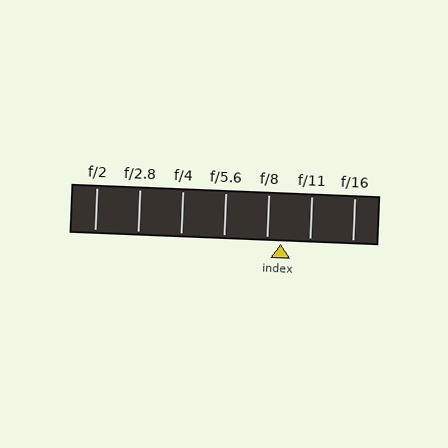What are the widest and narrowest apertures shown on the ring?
The widest aperture shown is f/2 and the narrowest is f/16.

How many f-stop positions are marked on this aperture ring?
There are 7 f-stop positions marked.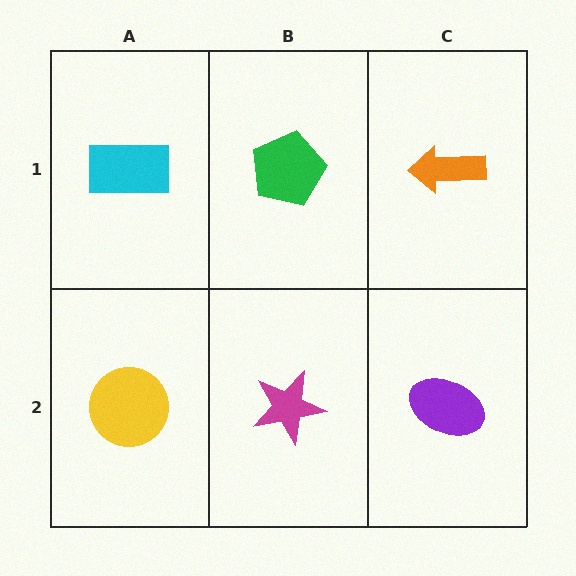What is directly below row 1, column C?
A purple ellipse.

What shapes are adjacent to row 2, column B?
A green pentagon (row 1, column B), a yellow circle (row 2, column A), a purple ellipse (row 2, column C).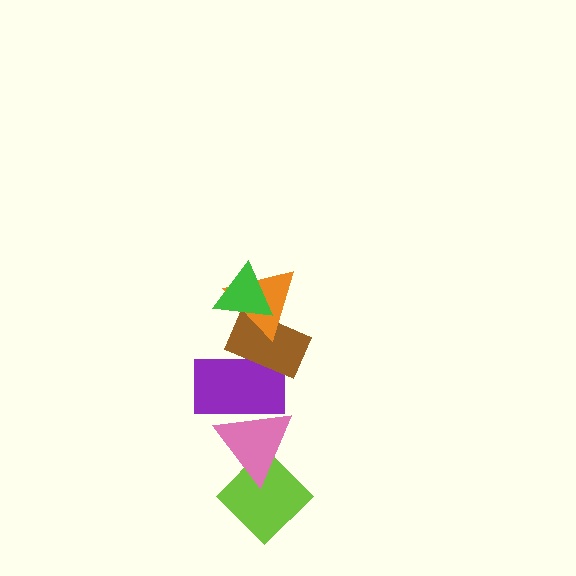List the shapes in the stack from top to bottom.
From top to bottom: the green triangle, the orange triangle, the brown rectangle, the purple rectangle, the pink triangle, the lime diamond.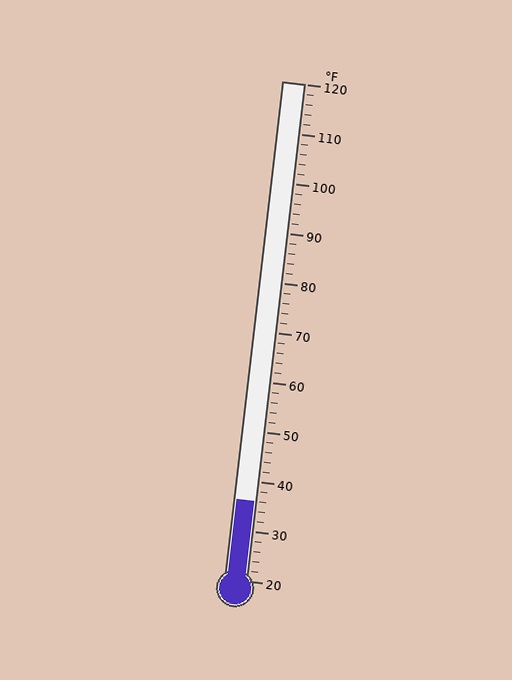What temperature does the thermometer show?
The thermometer shows approximately 36°F.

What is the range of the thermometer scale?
The thermometer scale ranges from 20°F to 120°F.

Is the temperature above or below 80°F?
The temperature is below 80°F.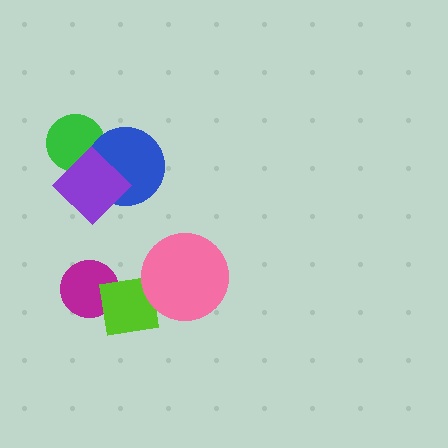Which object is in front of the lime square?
The pink circle is in front of the lime square.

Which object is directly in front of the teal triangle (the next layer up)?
The green circle is directly in front of the teal triangle.